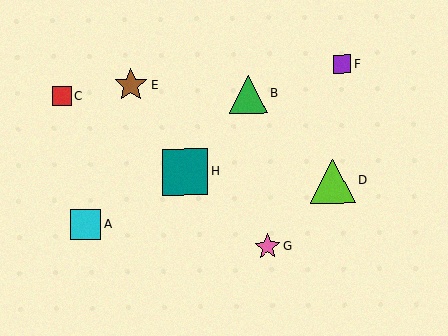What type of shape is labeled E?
Shape E is a brown star.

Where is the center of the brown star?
The center of the brown star is at (131, 85).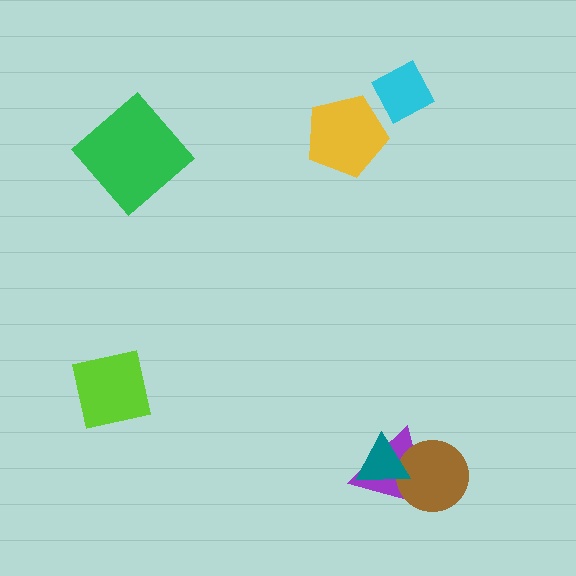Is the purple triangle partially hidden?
Yes, it is partially covered by another shape.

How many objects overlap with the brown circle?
2 objects overlap with the brown circle.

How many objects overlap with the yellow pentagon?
0 objects overlap with the yellow pentagon.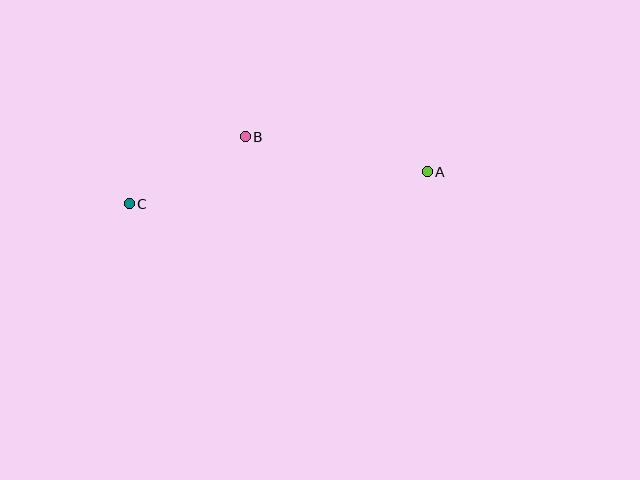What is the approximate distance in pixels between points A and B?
The distance between A and B is approximately 186 pixels.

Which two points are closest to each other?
Points B and C are closest to each other.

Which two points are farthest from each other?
Points A and C are farthest from each other.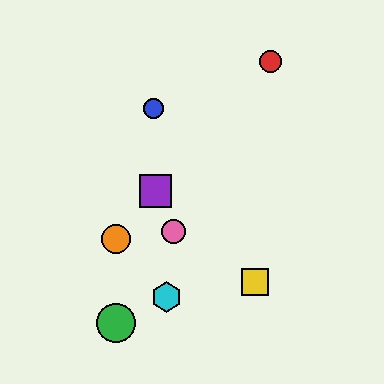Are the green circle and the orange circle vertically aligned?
Yes, both are at x≈116.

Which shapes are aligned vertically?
The green circle, the orange circle are aligned vertically.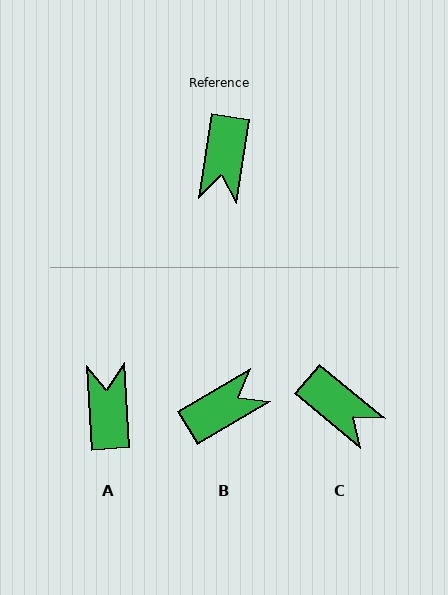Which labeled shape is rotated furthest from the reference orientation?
A, about 168 degrees away.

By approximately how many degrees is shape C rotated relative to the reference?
Approximately 58 degrees counter-clockwise.